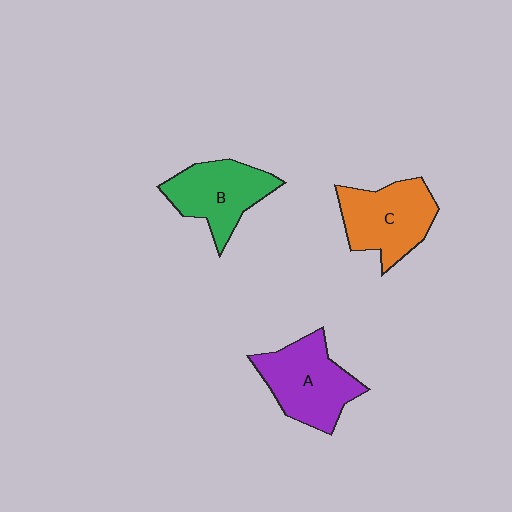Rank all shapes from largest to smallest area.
From largest to smallest: A (purple), C (orange), B (green).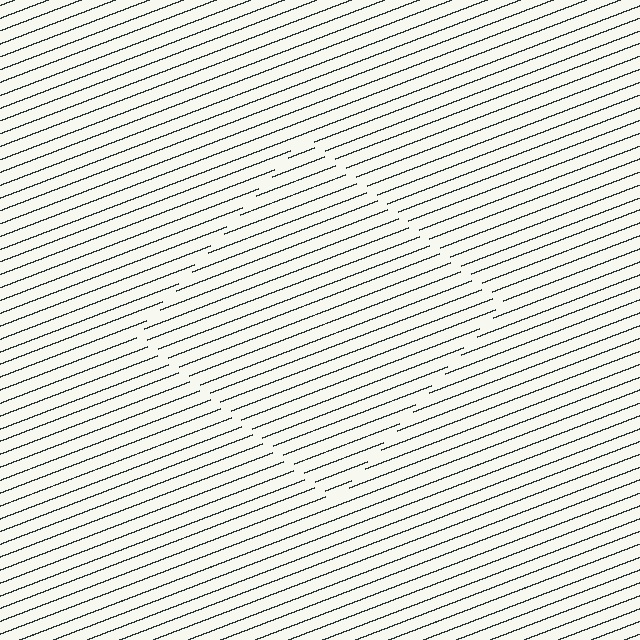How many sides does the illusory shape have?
4 sides — the line-ends trace a square.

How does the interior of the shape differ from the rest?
The interior of the shape contains the same grating, shifted by half a period — the contour is defined by the phase discontinuity where line-ends from the inner and outer gratings abut.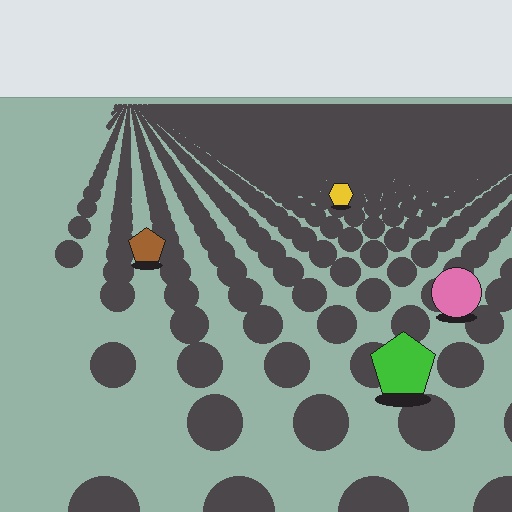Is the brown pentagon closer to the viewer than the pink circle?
No. The pink circle is closer — you can tell from the texture gradient: the ground texture is coarser near it.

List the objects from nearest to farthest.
From nearest to farthest: the green pentagon, the pink circle, the brown pentagon, the yellow hexagon.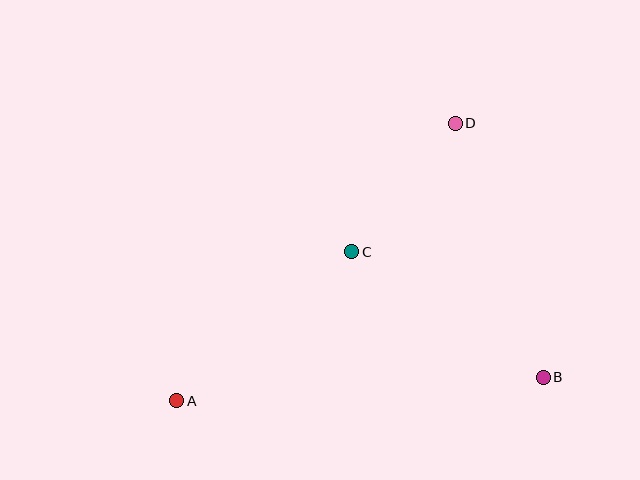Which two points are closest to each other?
Points C and D are closest to each other.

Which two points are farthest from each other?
Points A and D are farthest from each other.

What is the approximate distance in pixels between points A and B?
The distance between A and B is approximately 368 pixels.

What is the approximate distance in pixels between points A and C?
The distance between A and C is approximately 230 pixels.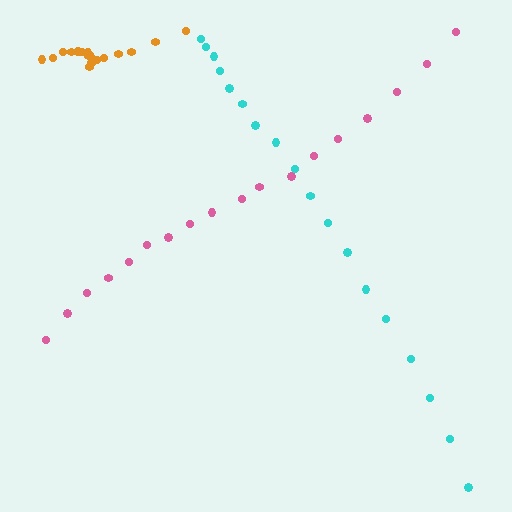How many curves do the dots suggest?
There are 3 distinct paths.